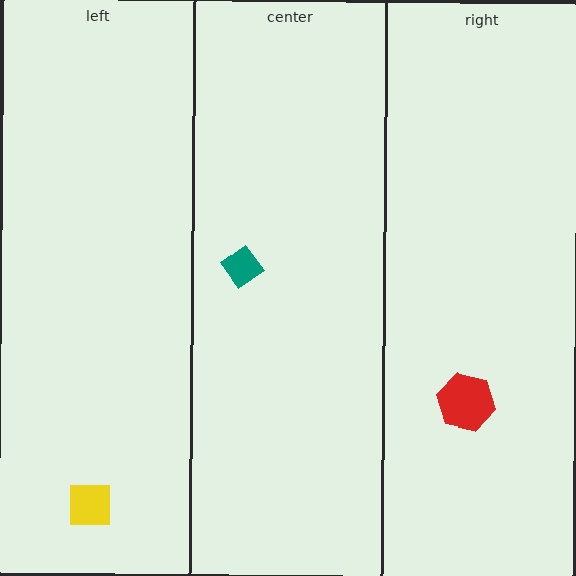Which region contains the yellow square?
The left region.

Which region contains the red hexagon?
The right region.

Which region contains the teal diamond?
The center region.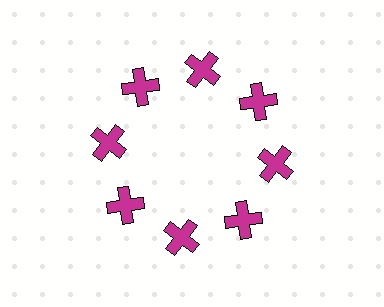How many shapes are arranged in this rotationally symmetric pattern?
There are 8 shapes, arranged in 8 groups of 1.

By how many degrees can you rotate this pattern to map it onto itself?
The pattern maps onto itself every 45 degrees of rotation.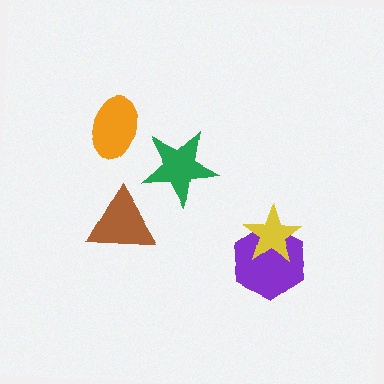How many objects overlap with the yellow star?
1 object overlaps with the yellow star.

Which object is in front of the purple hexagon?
The yellow star is in front of the purple hexagon.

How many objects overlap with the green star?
0 objects overlap with the green star.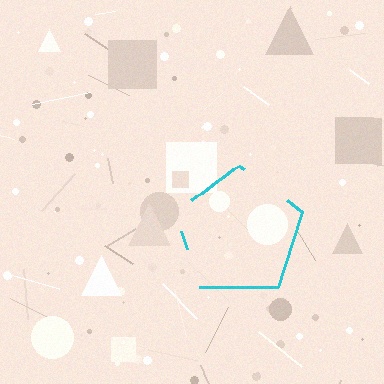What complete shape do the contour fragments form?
The contour fragments form a pentagon.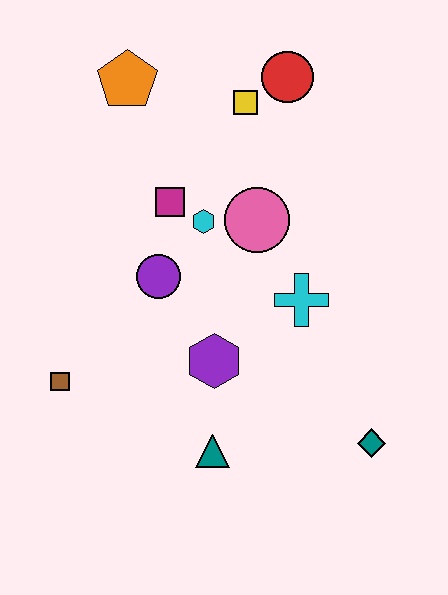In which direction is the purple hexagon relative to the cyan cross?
The purple hexagon is to the left of the cyan cross.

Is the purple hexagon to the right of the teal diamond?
No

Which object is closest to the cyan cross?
The pink circle is closest to the cyan cross.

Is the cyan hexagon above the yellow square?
No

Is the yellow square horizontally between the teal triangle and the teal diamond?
Yes